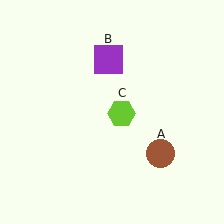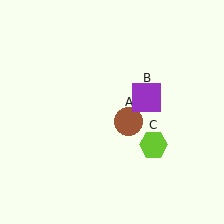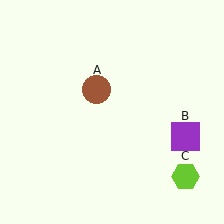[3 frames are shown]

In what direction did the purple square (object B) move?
The purple square (object B) moved down and to the right.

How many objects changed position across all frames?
3 objects changed position: brown circle (object A), purple square (object B), lime hexagon (object C).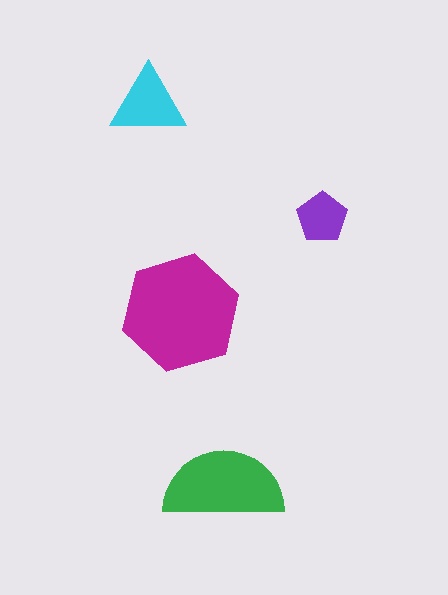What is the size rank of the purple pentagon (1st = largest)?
4th.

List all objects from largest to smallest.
The magenta hexagon, the green semicircle, the cyan triangle, the purple pentagon.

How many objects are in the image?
There are 4 objects in the image.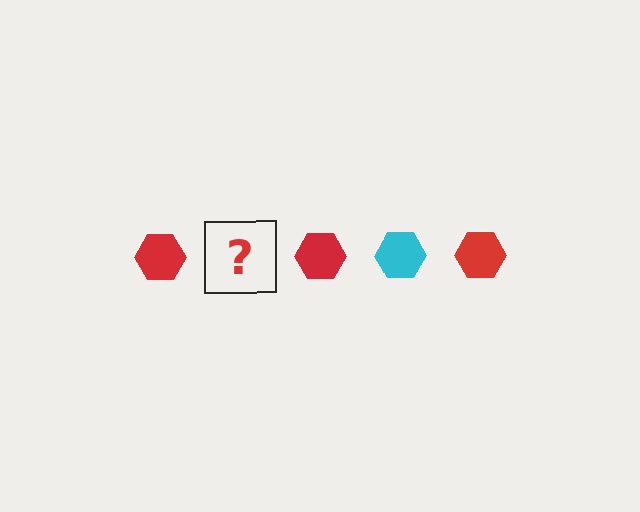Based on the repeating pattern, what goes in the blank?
The blank should be a cyan hexagon.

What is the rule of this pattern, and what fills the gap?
The rule is that the pattern cycles through red, cyan hexagons. The gap should be filled with a cyan hexagon.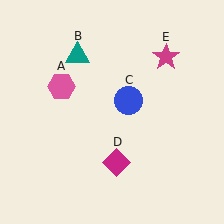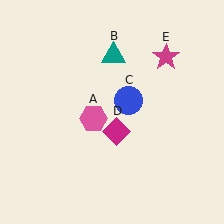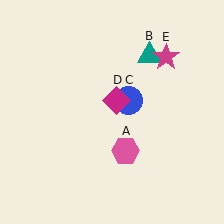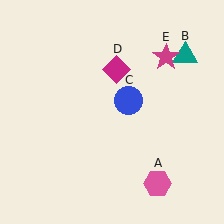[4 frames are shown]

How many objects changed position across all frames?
3 objects changed position: pink hexagon (object A), teal triangle (object B), magenta diamond (object D).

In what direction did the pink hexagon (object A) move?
The pink hexagon (object A) moved down and to the right.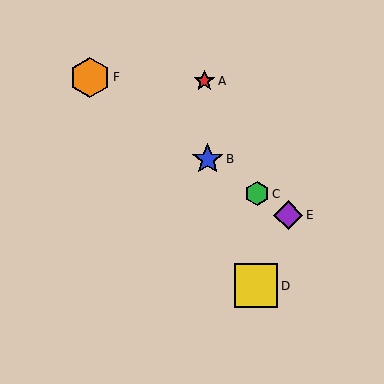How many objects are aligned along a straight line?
4 objects (B, C, E, F) are aligned along a straight line.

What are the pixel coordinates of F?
Object F is at (90, 77).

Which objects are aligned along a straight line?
Objects B, C, E, F are aligned along a straight line.